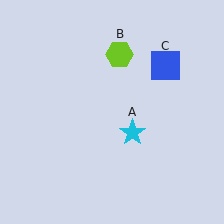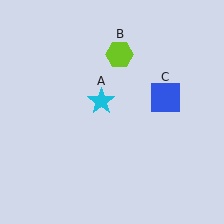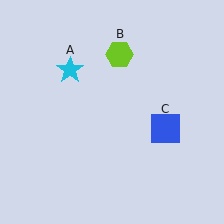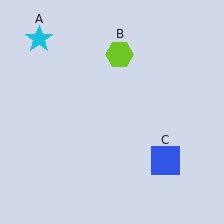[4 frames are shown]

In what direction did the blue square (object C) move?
The blue square (object C) moved down.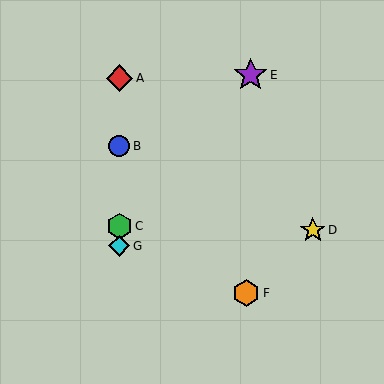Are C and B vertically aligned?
Yes, both are at x≈119.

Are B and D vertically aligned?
No, B is at x≈119 and D is at x≈313.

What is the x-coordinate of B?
Object B is at x≈119.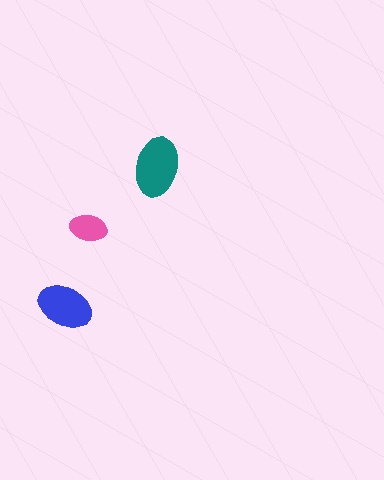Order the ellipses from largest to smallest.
the teal one, the blue one, the pink one.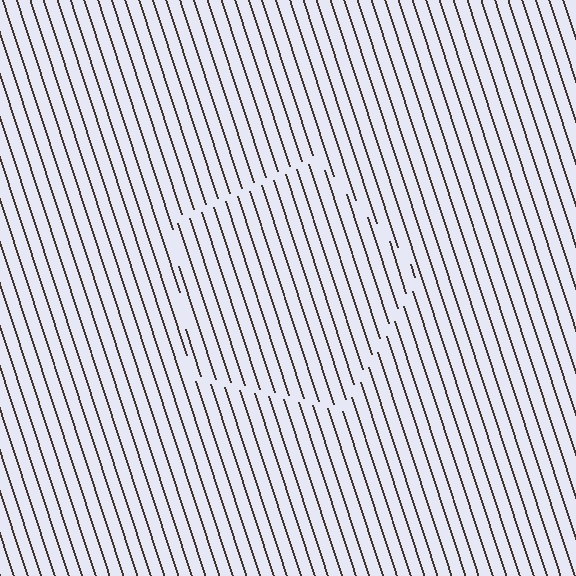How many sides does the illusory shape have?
5 sides — the line-ends trace a pentagon.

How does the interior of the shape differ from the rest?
The interior of the shape contains the same grating, shifted by half a period — the contour is defined by the phase discontinuity where line-ends from the inner and outer gratings abut.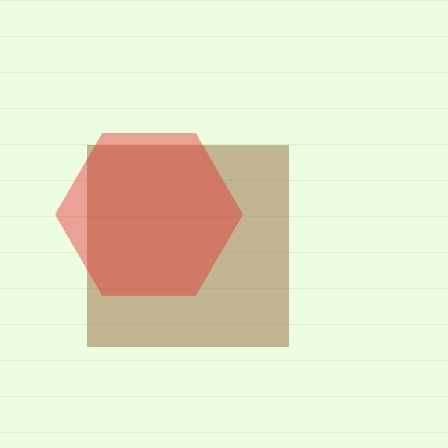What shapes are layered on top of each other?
The layered shapes are: a brown square, a red hexagon.